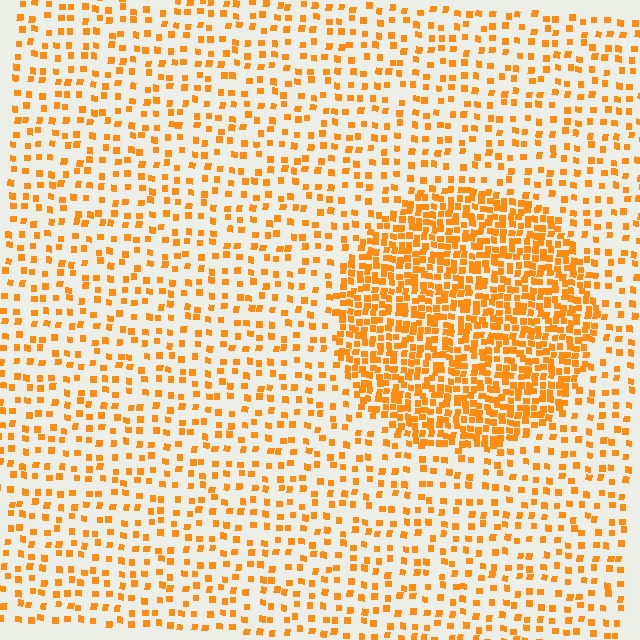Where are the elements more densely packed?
The elements are more densely packed inside the circle boundary.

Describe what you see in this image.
The image contains small orange elements arranged at two different densities. A circle-shaped region is visible where the elements are more densely packed than the surrounding area.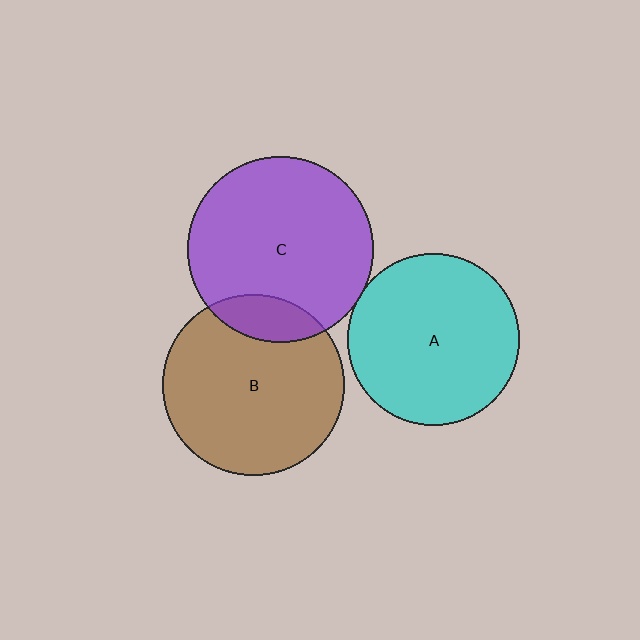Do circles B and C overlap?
Yes.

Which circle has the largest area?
Circle C (purple).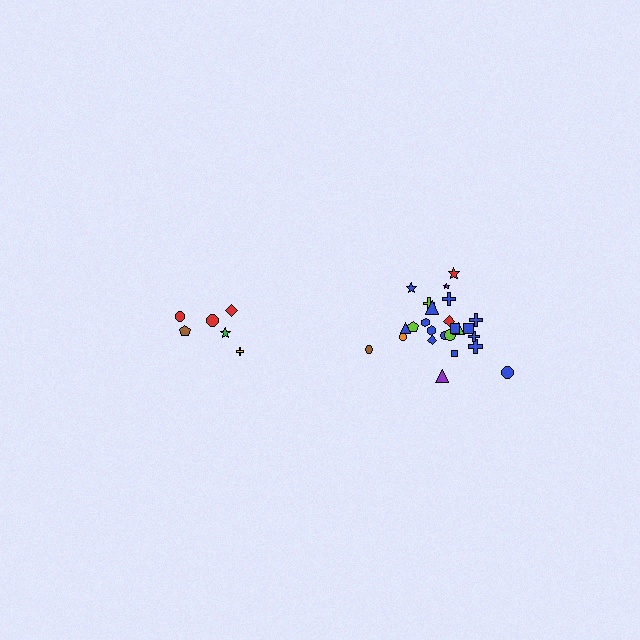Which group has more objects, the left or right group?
The right group.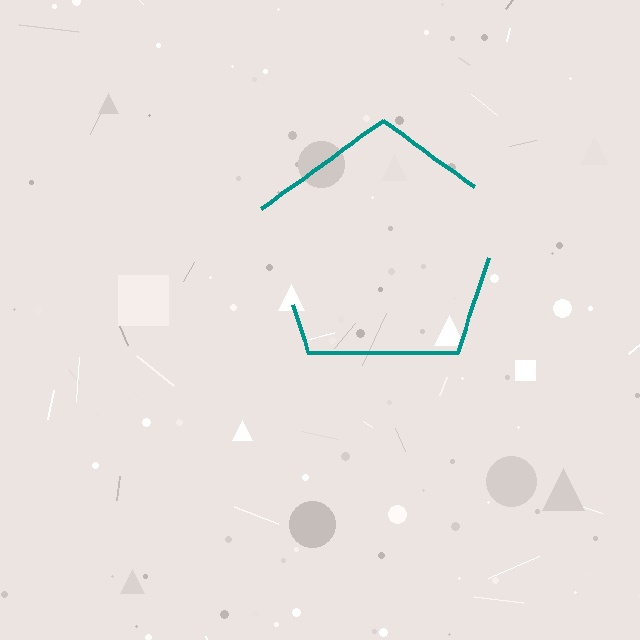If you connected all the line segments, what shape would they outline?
They would outline a pentagon.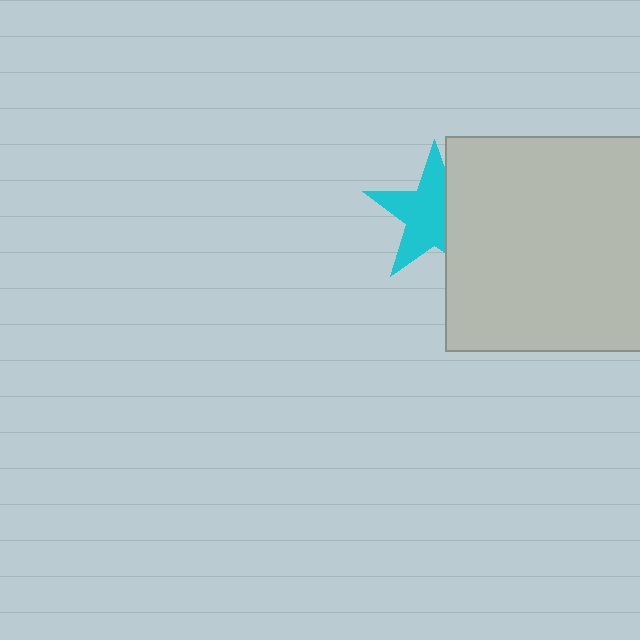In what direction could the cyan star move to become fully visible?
The cyan star could move left. That would shift it out from behind the light gray square entirely.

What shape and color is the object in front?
The object in front is a light gray square.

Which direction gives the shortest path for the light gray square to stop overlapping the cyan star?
Moving right gives the shortest separation.